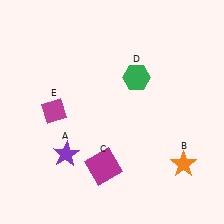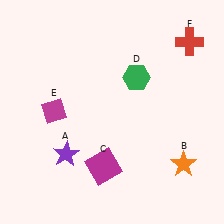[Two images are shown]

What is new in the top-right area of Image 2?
A red cross (F) was added in the top-right area of Image 2.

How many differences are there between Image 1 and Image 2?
There is 1 difference between the two images.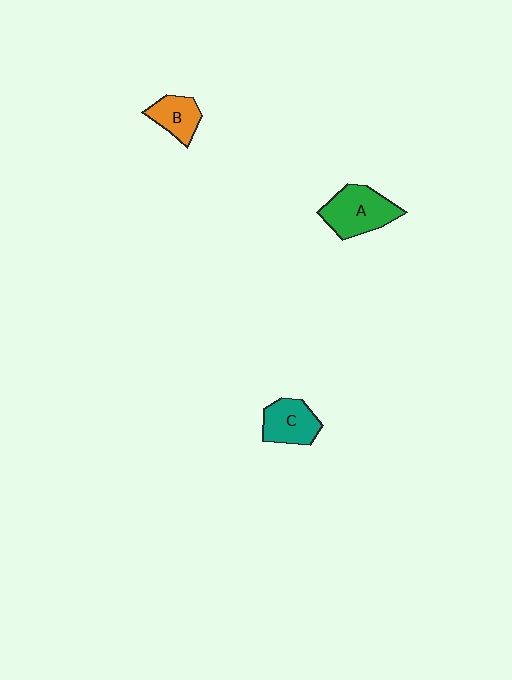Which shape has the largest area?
Shape A (green).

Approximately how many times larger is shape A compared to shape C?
Approximately 1.3 times.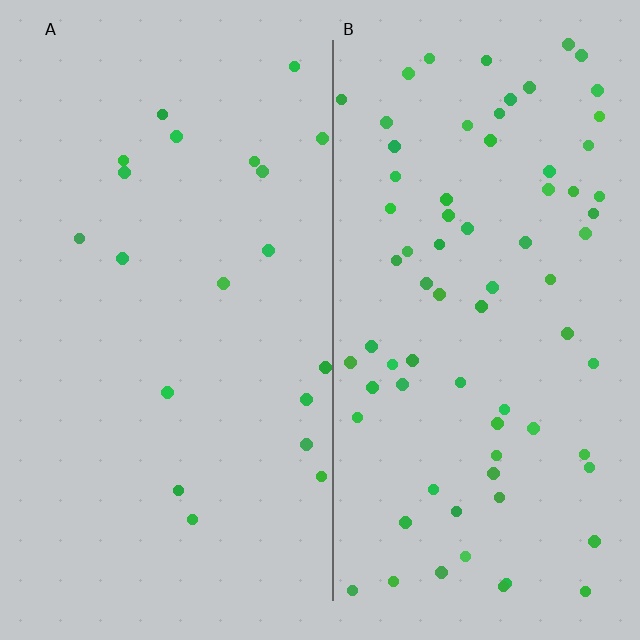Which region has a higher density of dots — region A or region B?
B (the right).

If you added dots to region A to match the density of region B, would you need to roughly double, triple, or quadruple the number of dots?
Approximately quadruple.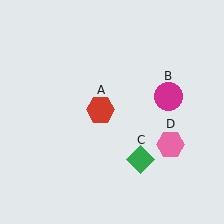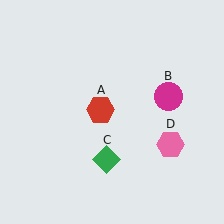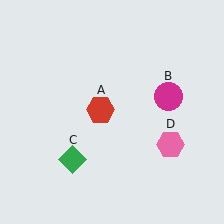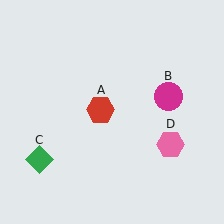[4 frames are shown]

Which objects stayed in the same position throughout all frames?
Red hexagon (object A) and magenta circle (object B) and pink hexagon (object D) remained stationary.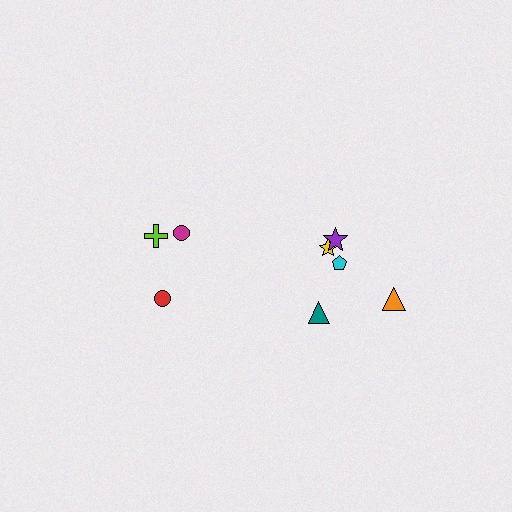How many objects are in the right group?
There are 5 objects.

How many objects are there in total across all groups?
There are 8 objects.